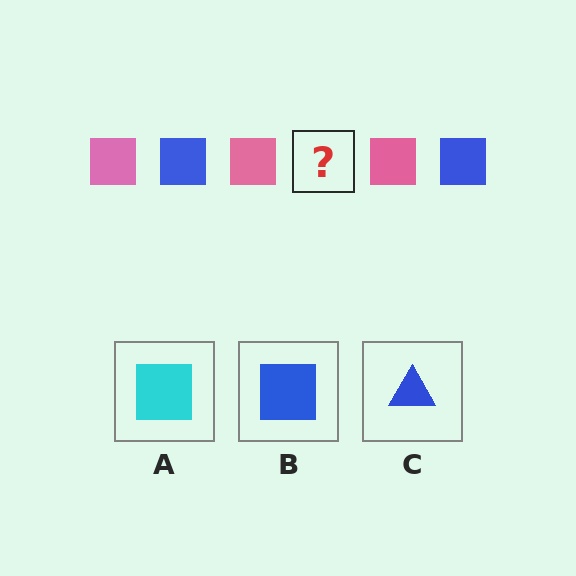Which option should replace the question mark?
Option B.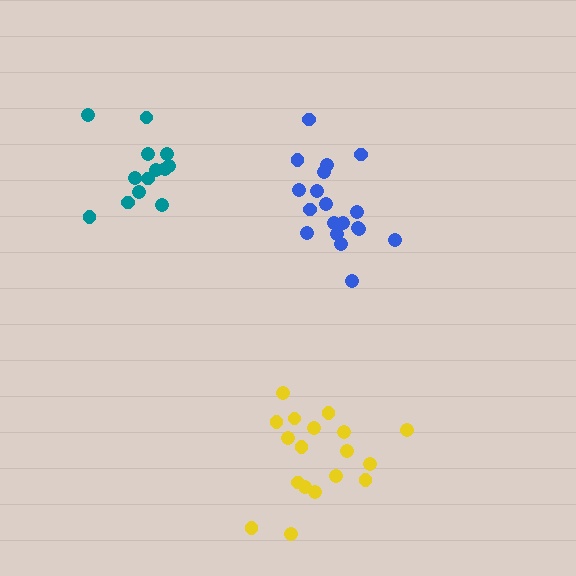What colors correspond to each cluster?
The clusters are colored: blue, teal, yellow.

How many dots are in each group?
Group 1: 19 dots, Group 2: 13 dots, Group 3: 18 dots (50 total).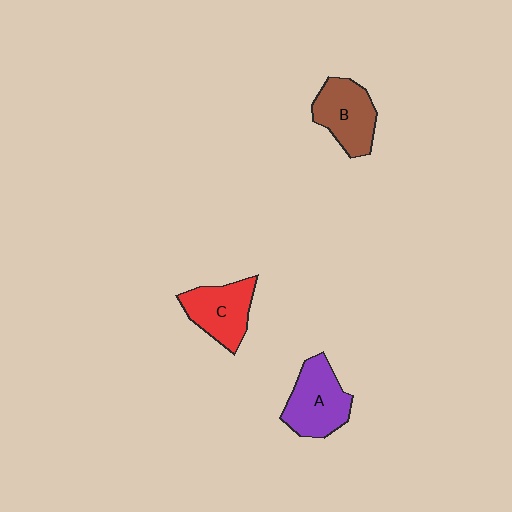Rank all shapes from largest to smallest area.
From largest to smallest: A (purple), B (brown), C (red).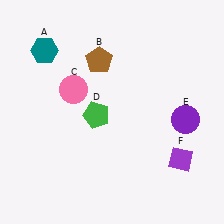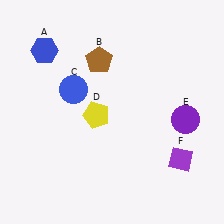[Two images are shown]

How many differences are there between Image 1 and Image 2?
There are 3 differences between the two images.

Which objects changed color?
A changed from teal to blue. C changed from pink to blue. D changed from green to yellow.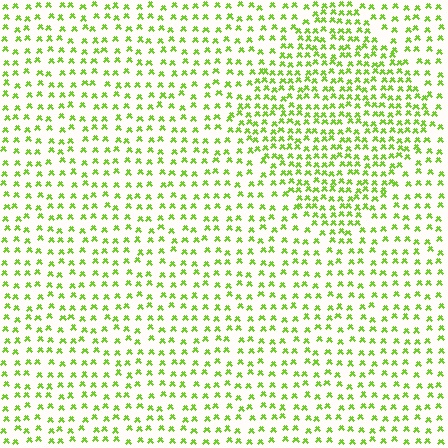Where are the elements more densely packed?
The elements are more densely packed inside the diamond boundary.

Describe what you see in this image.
The image contains small lime elements arranged at two different densities. A diamond-shaped region is visible where the elements are more densely packed than the surrounding area.